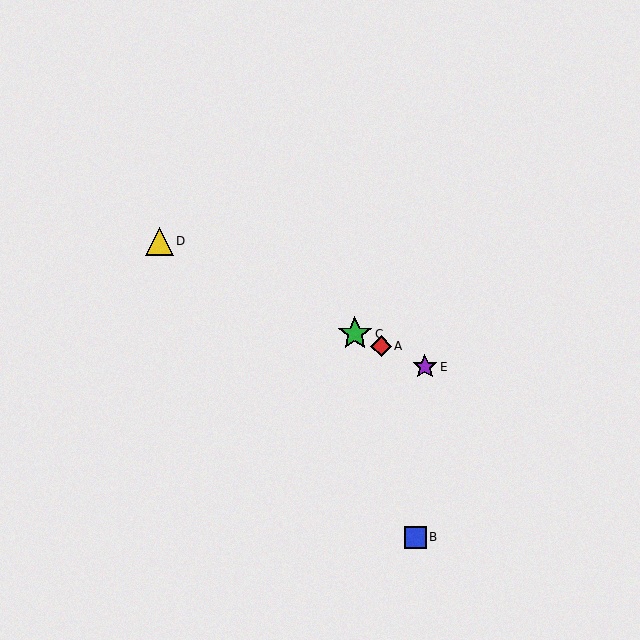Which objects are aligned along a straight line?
Objects A, C, D, E are aligned along a straight line.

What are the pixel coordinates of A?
Object A is at (381, 346).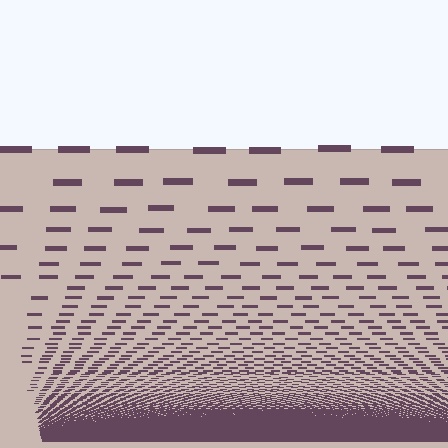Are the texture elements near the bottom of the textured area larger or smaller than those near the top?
Smaller. The gradient is inverted — elements near the bottom are smaller and denser.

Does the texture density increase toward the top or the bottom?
Density increases toward the bottom.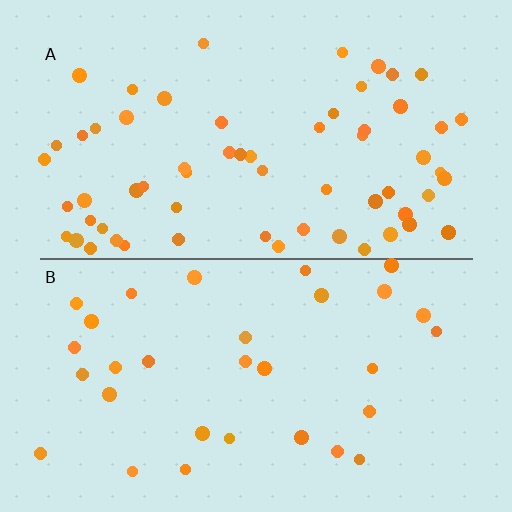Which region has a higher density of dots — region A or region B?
A (the top).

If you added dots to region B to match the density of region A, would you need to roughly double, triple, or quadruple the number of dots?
Approximately double.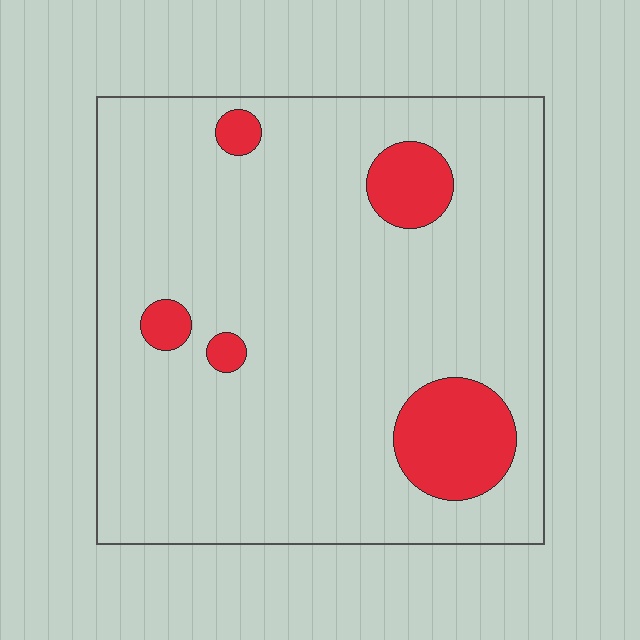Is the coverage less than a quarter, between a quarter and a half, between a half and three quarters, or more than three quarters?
Less than a quarter.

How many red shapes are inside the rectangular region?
5.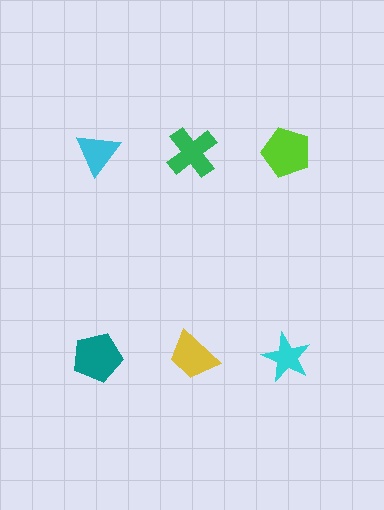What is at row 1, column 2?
A green cross.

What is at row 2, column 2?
A yellow trapezoid.